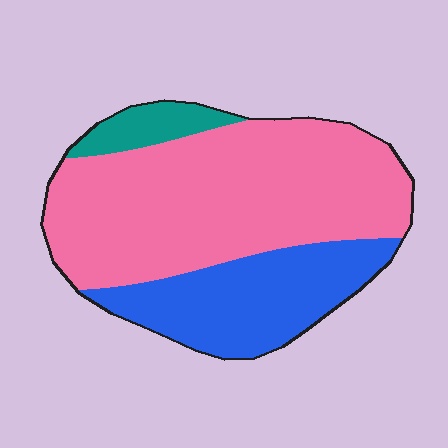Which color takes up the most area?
Pink, at roughly 65%.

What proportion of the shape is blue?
Blue covers 29% of the shape.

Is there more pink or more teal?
Pink.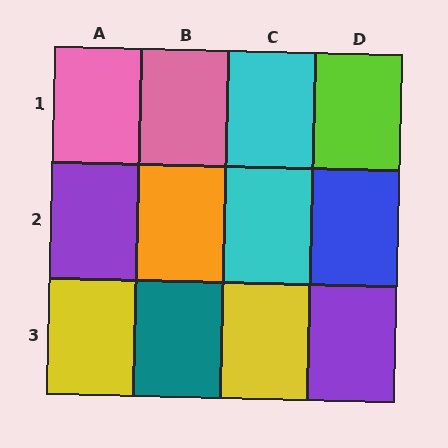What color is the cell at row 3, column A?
Yellow.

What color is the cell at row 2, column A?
Purple.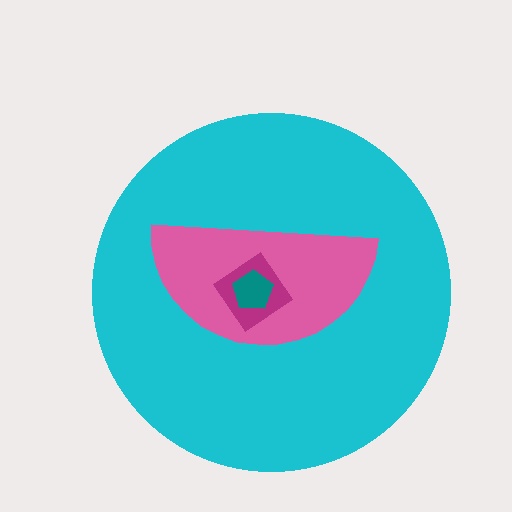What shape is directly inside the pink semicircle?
The magenta diamond.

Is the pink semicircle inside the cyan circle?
Yes.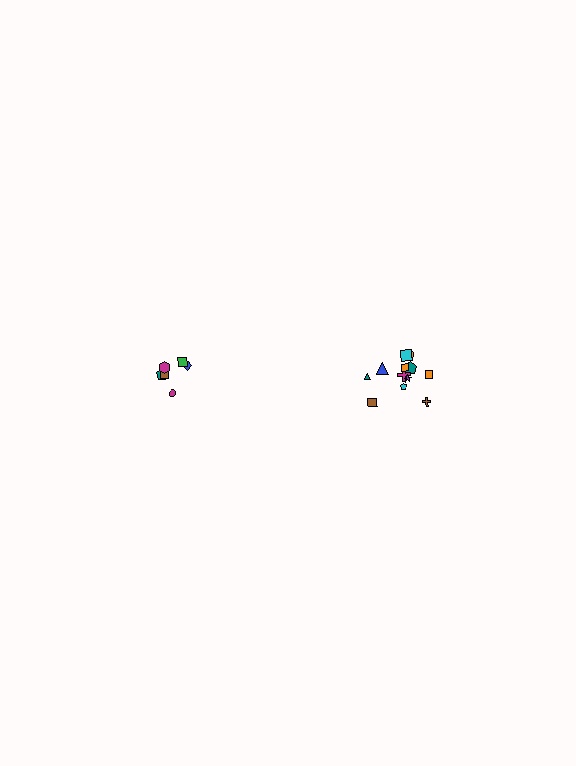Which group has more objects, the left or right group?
The right group.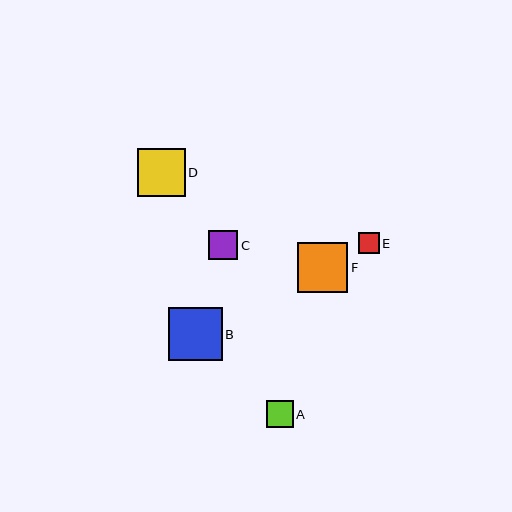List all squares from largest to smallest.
From largest to smallest: B, F, D, C, A, E.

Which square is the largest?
Square B is the largest with a size of approximately 53 pixels.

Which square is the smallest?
Square E is the smallest with a size of approximately 20 pixels.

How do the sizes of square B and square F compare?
Square B and square F are approximately the same size.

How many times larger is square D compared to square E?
Square D is approximately 2.3 times the size of square E.